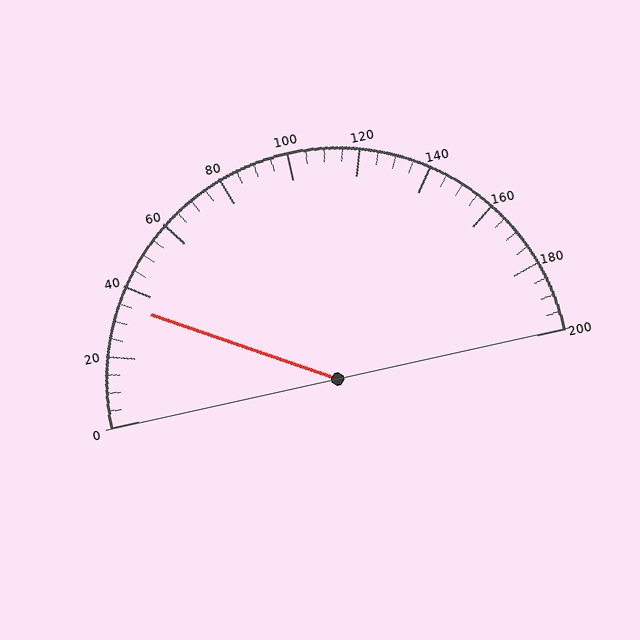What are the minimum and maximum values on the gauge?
The gauge ranges from 0 to 200.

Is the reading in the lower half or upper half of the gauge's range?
The reading is in the lower half of the range (0 to 200).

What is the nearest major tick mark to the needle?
The nearest major tick mark is 40.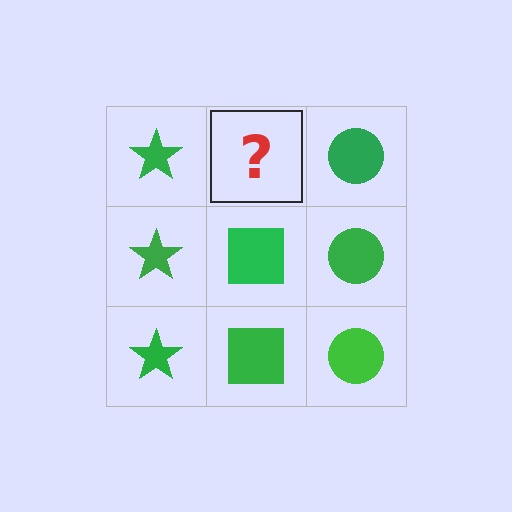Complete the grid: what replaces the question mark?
The question mark should be replaced with a green square.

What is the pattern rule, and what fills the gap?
The rule is that each column has a consistent shape. The gap should be filled with a green square.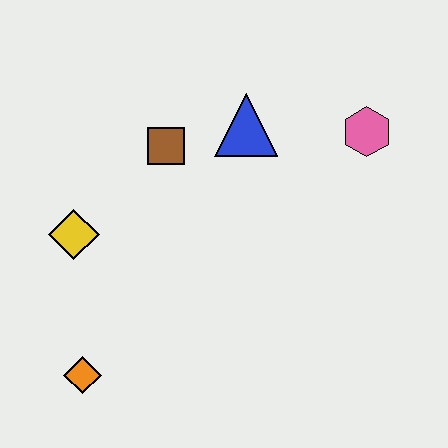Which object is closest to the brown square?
The blue triangle is closest to the brown square.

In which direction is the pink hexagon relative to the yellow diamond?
The pink hexagon is to the right of the yellow diamond.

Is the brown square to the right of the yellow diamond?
Yes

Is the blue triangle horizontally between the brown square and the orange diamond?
No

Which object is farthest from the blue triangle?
The orange diamond is farthest from the blue triangle.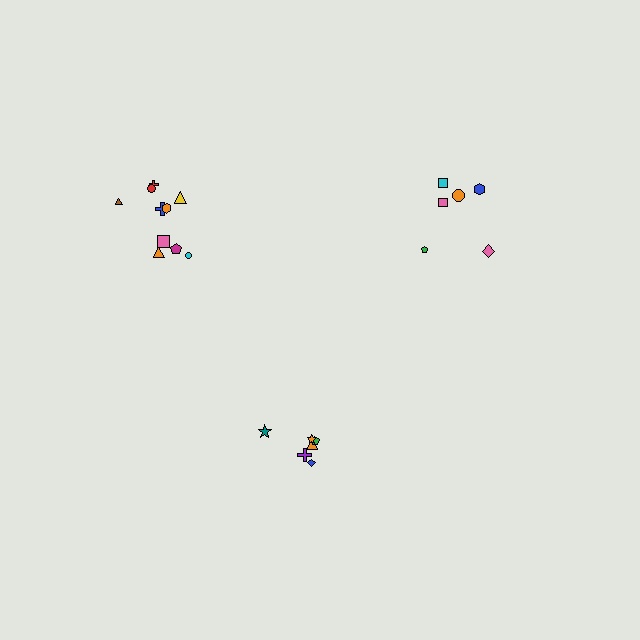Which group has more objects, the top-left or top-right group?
The top-left group.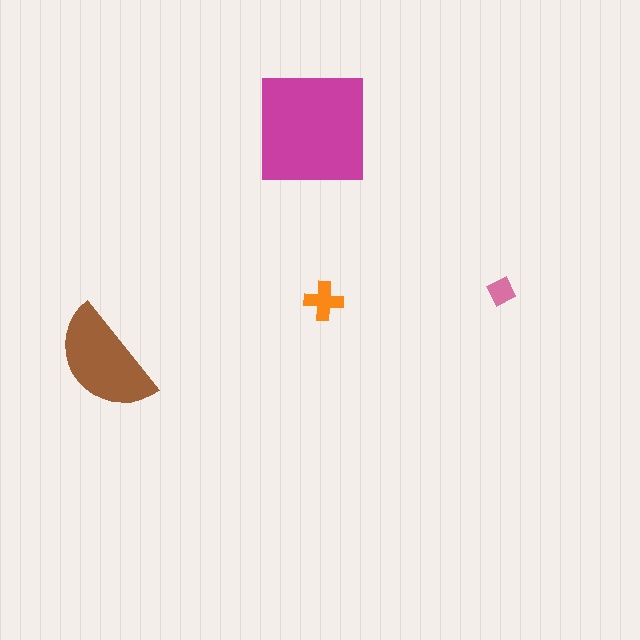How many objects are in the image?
There are 4 objects in the image.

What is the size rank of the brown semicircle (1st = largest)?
2nd.